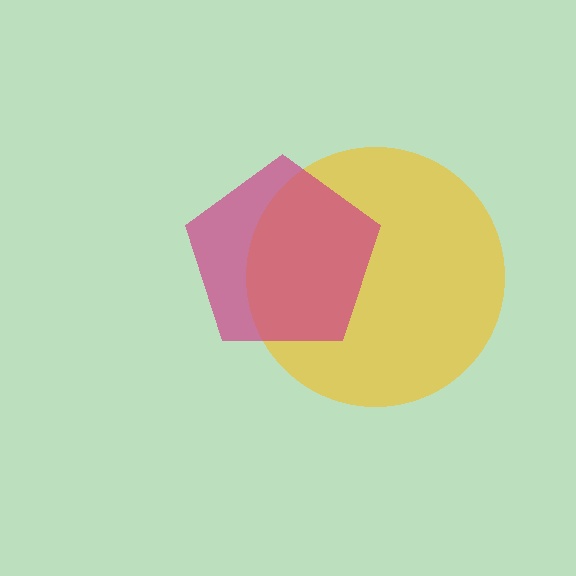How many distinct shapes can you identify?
There are 2 distinct shapes: a yellow circle, a magenta pentagon.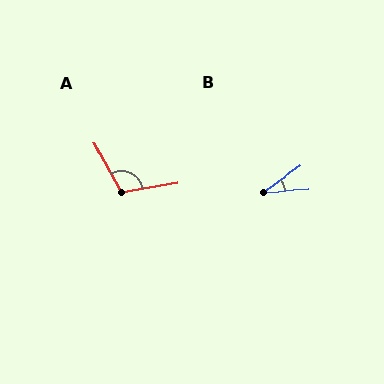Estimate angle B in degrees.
Approximately 32 degrees.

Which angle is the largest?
A, at approximately 109 degrees.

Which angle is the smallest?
B, at approximately 32 degrees.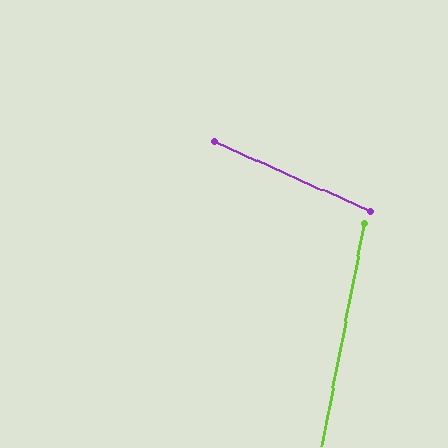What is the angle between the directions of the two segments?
Approximately 77 degrees.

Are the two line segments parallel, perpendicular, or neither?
Neither parallel nor perpendicular — they differ by about 77°.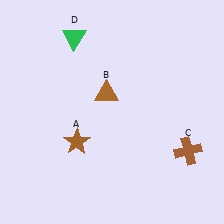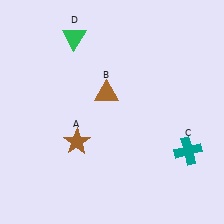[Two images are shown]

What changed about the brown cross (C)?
In Image 1, C is brown. In Image 2, it changed to teal.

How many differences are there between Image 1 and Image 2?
There is 1 difference between the two images.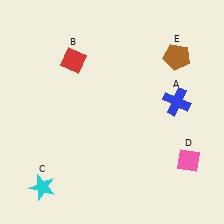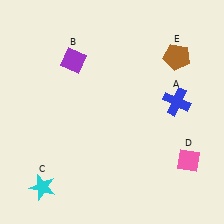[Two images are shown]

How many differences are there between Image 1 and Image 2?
There is 1 difference between the two images.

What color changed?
The diamond (B) changed from red in Image 1 to purple in Image 2.